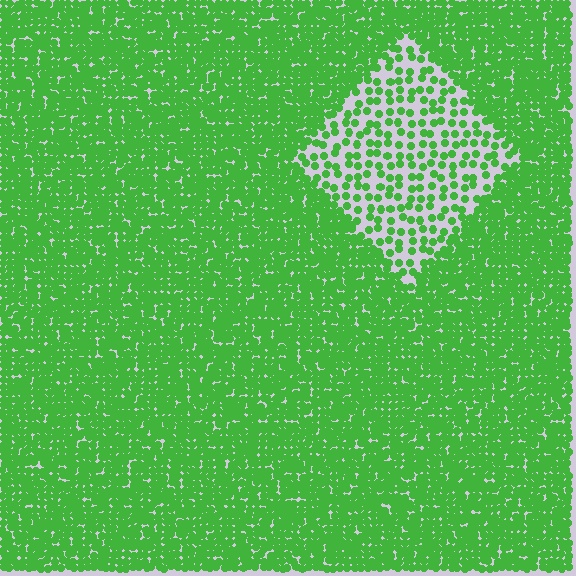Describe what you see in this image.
The image contains small green elements arranged at two different densities. A diamond-shaped region is visible where the elements are less densely packed than the surrounding area.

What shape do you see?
I see a diamond.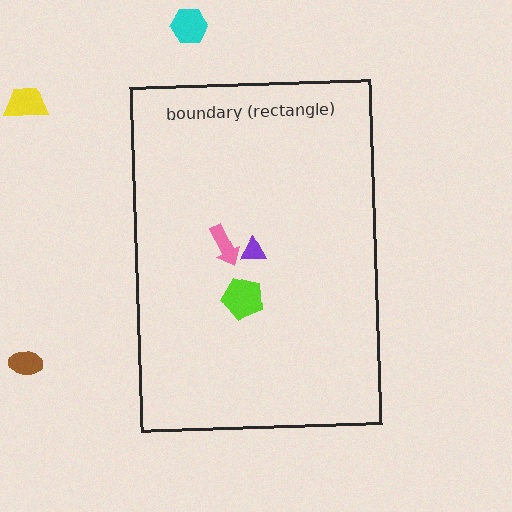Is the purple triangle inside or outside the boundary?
Inside.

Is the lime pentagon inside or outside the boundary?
Inside.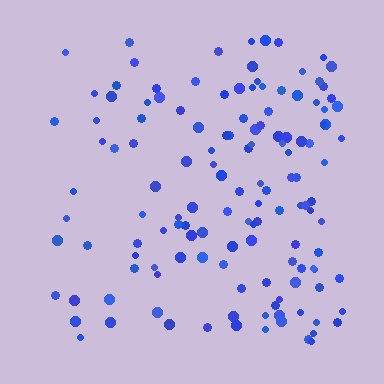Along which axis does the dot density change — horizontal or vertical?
Horizontal.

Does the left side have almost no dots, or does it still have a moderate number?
Still a moderate number, just noticeably fewer than the right.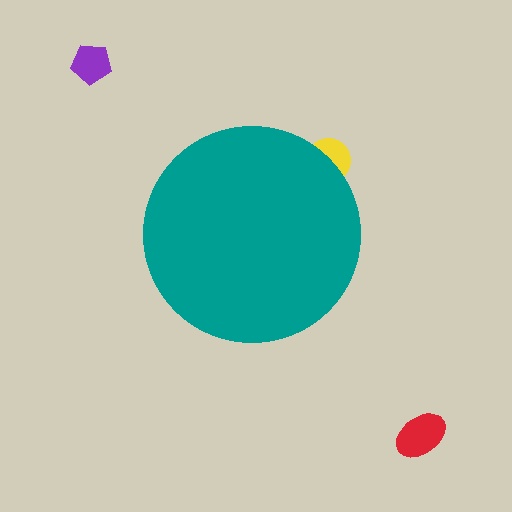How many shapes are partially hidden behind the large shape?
1 shape is partially hidden.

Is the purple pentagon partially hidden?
No, the purple pentagon is fully visible.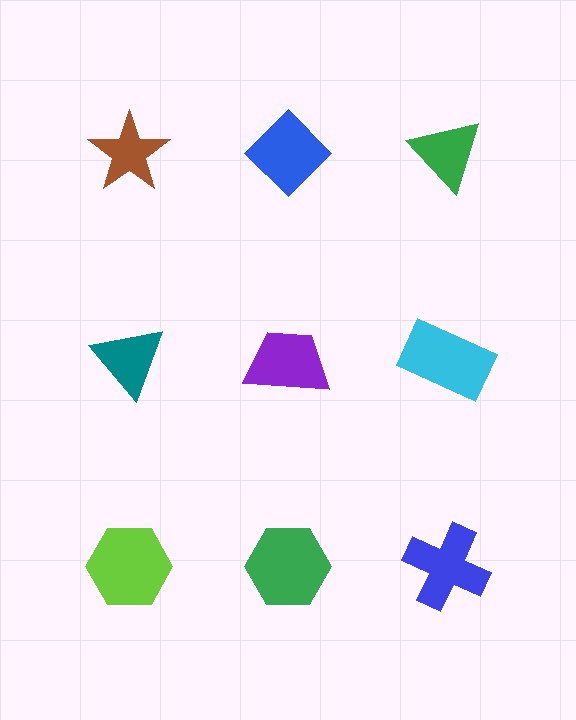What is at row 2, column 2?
A purple trapezoid.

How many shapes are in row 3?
3 shapes.